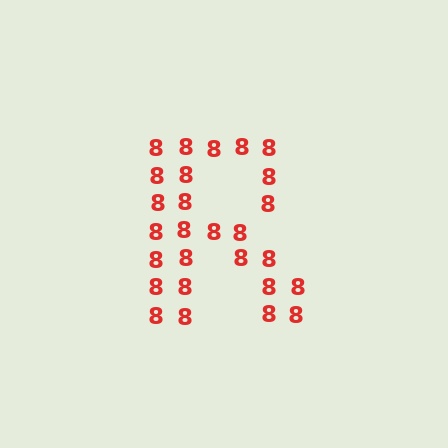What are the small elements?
The small elements are digit 8's.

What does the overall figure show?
The overall figure shows the letter R.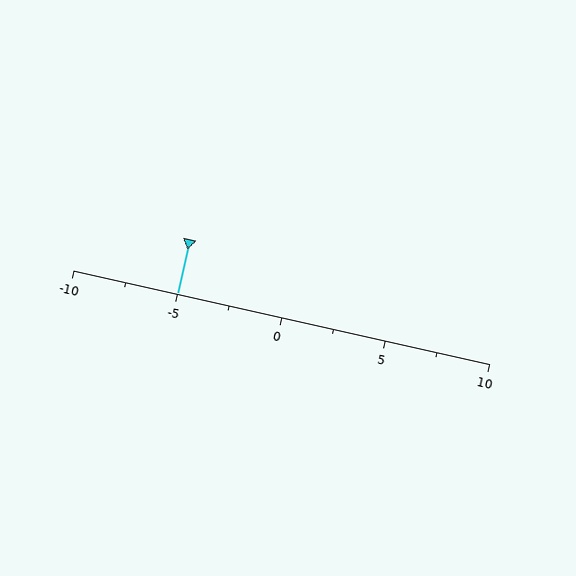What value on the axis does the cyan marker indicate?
The marker indicates approximately -5.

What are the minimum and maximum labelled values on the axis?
The axis runs from -10 to 10.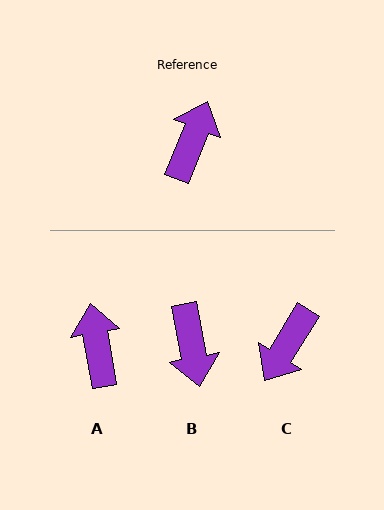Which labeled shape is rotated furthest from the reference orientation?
C, about 170 degrees away.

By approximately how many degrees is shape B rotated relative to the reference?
Approximately 147 degrees clockwise.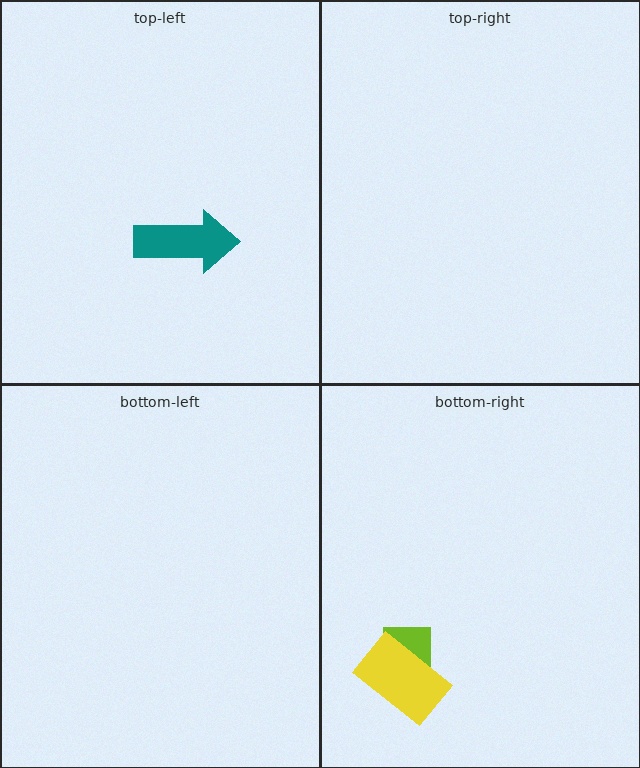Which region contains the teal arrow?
The top-left region.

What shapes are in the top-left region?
The teal arrow.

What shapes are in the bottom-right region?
The lime square, the yellow rectangle.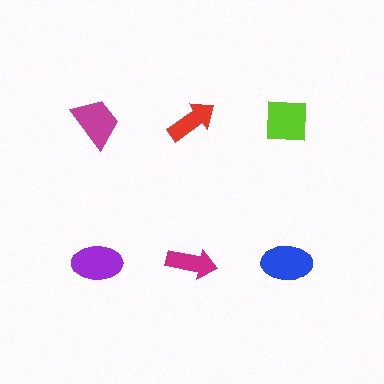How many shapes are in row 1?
3 shapes.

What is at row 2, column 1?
A purple ellipse.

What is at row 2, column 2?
A magenta arrow.